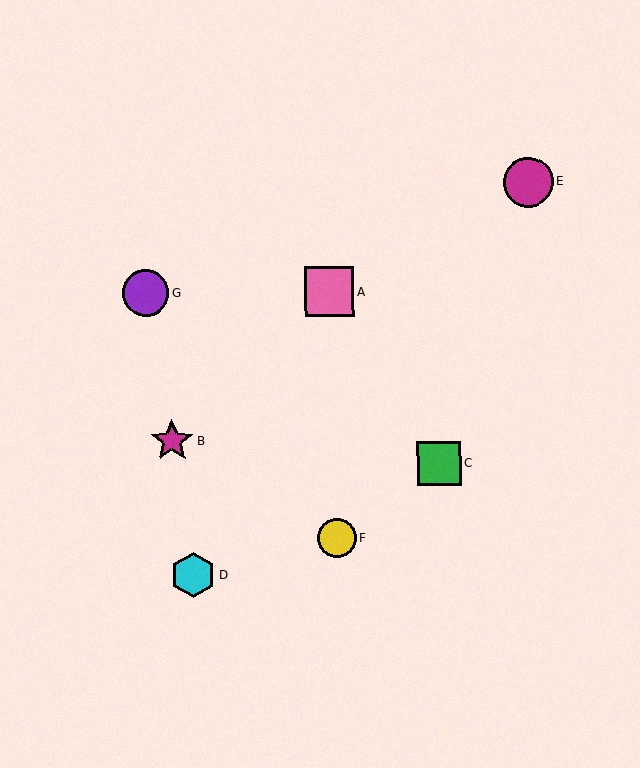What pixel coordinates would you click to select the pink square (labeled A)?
Click at (329, 292) to select the pink square A.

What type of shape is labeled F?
Shape F is a yellow circle.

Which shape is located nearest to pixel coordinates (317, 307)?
The pink square (labeled A) at (329, 292) is nearest to that location.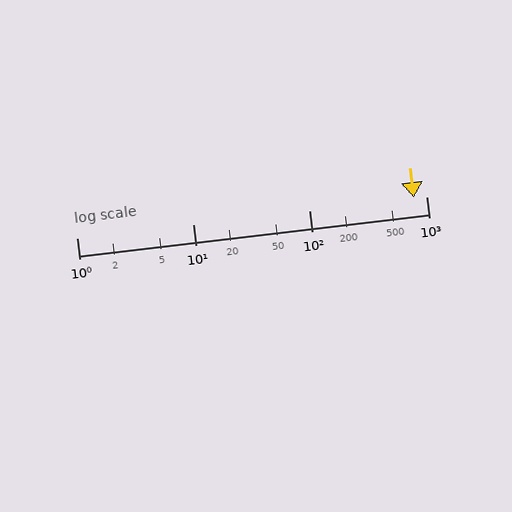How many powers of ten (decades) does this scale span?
The scale spans 3 decades, from 1 to 1000.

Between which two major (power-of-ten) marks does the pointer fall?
The pointer is between 100 and 1000.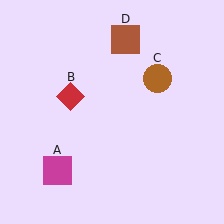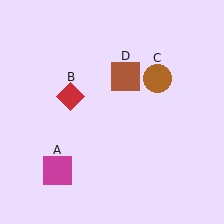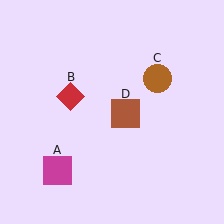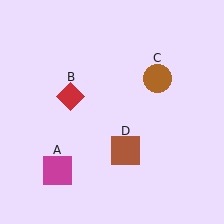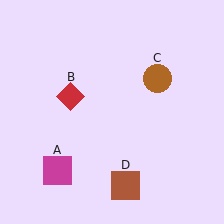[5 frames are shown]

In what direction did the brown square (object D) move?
The brown square (object D) moved down.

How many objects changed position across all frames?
1 object changed position: brown square (object D).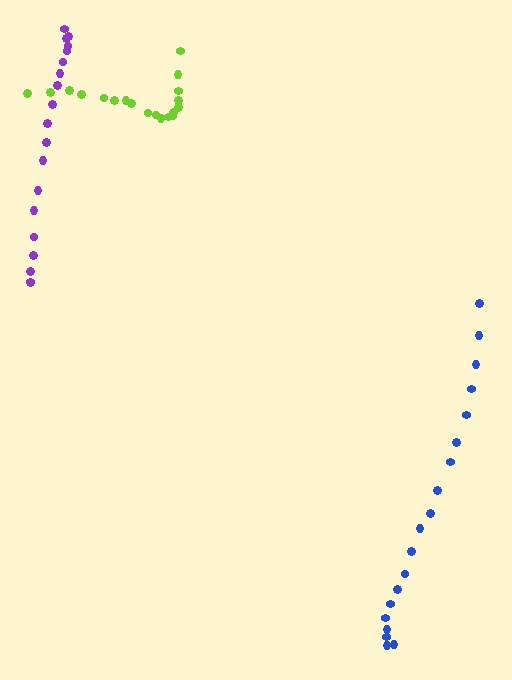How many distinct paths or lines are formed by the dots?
There are 3 distinct paths.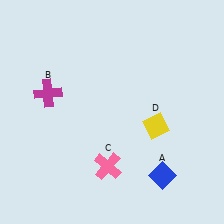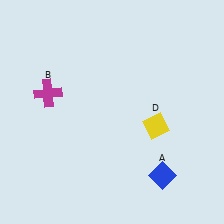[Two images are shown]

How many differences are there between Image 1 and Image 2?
There is 1 difference between the two images.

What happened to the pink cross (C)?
The pink cross (C) was removed in Image 2. It was in the bottom-left area of Image 1.